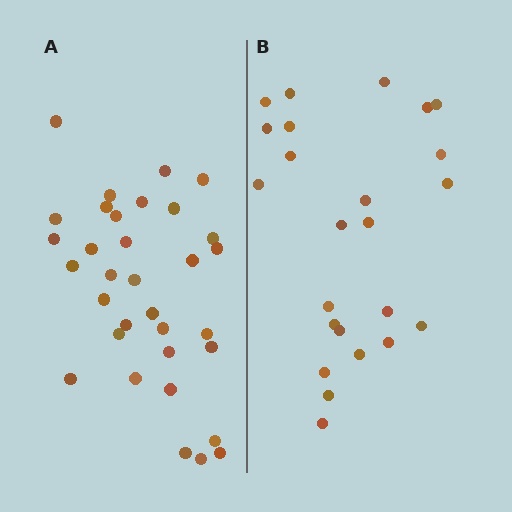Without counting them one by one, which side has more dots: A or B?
Region A (the left region) has more dots.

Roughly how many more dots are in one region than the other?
Region A has roughly 8 or so more dots than region B.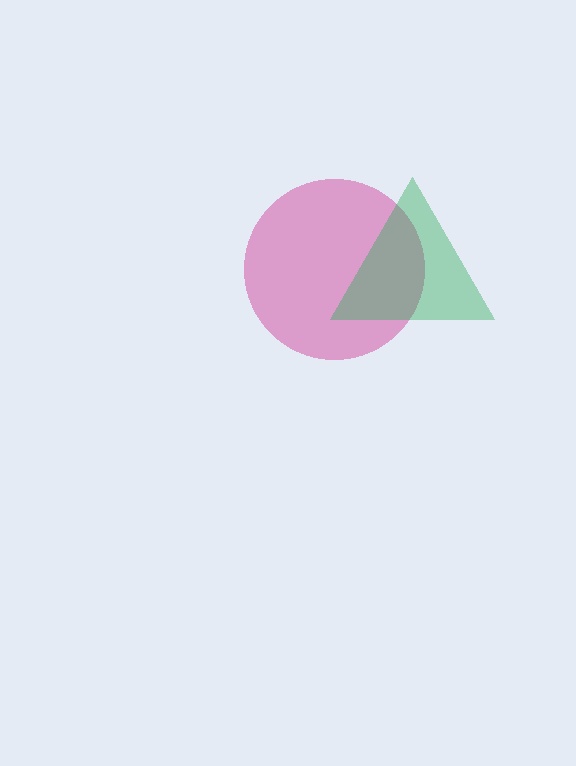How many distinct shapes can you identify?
There are 2 distinct shapes: a magenta circle, a green triangle.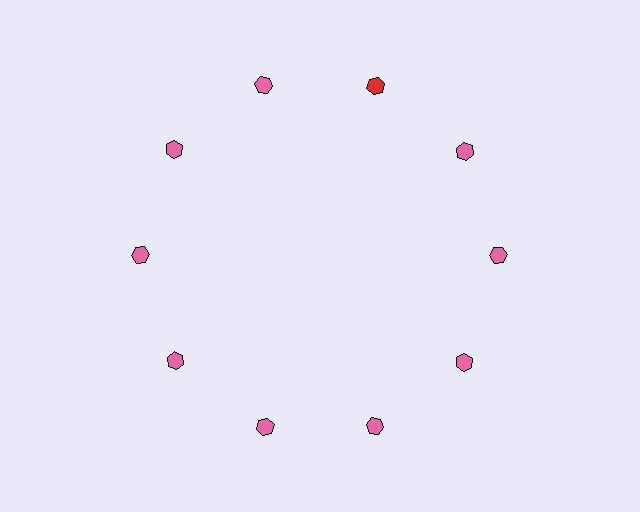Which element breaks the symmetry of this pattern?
The red hexagon at roughly the 1 o'clock position breaks the symmetry. All other shapes are pink hexagons.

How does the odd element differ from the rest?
It has a different color: red instead of pink.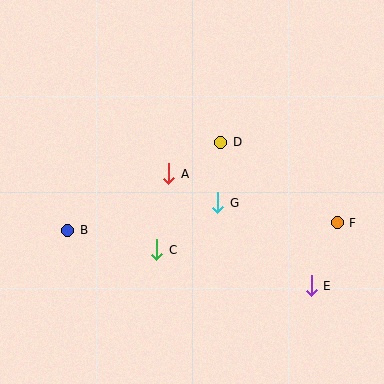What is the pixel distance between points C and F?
The distance between C and F is 182 pixels.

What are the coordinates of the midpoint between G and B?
The midpoint between G and B is at (143, 216).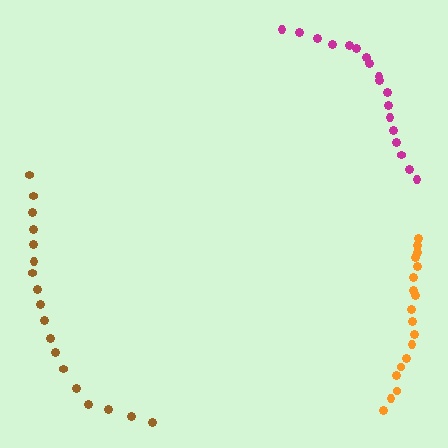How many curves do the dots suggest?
There are 3 distinct paths.